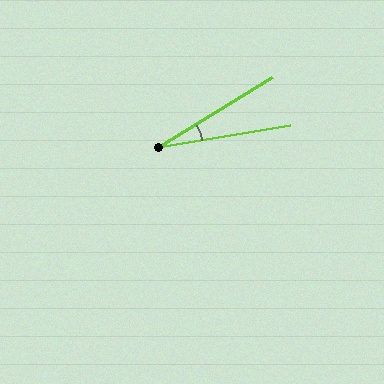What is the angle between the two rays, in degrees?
Approximately 22 degrees.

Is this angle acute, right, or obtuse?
It is acute.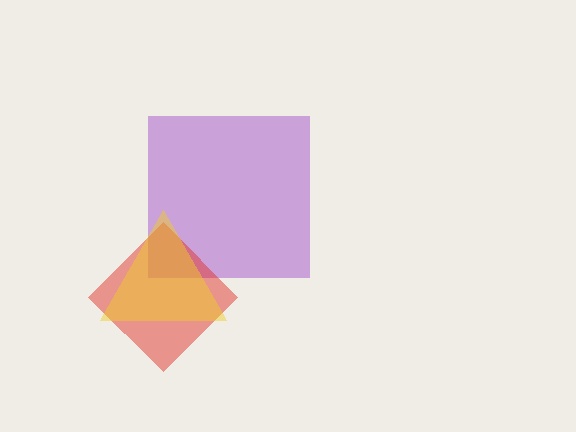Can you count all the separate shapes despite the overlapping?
Yes, there are 3 separate shapes.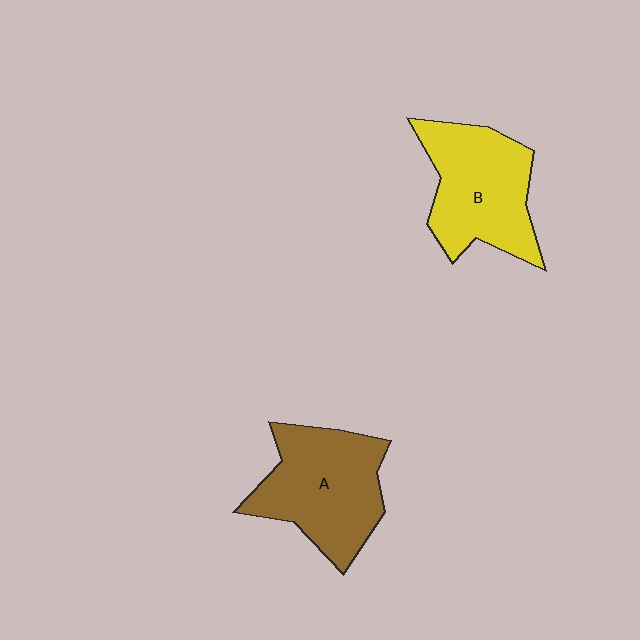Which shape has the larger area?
Shape A (brown).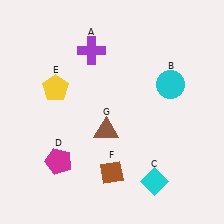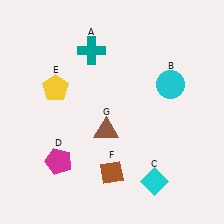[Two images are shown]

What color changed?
The cross (A) changed from purple in Image 1 to teal in Image 2.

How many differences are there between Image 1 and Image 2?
There is 1 difference between the two images.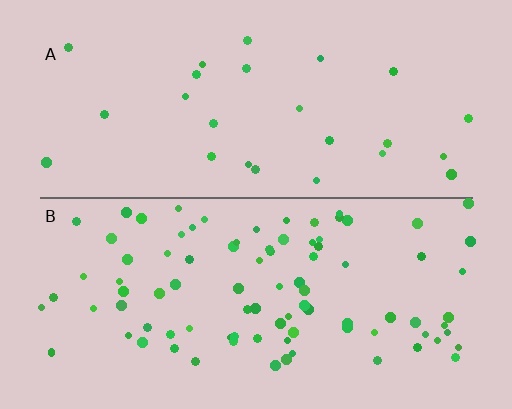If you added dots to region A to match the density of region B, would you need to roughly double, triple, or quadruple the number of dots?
Approximately triple.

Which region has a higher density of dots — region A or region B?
B (the bottom).